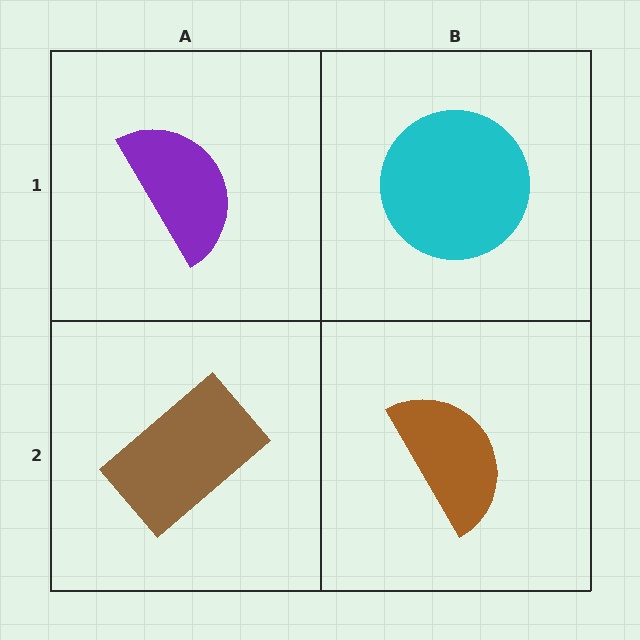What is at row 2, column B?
A brown semicircle.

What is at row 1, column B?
A cyan circle.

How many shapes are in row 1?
2 shapes.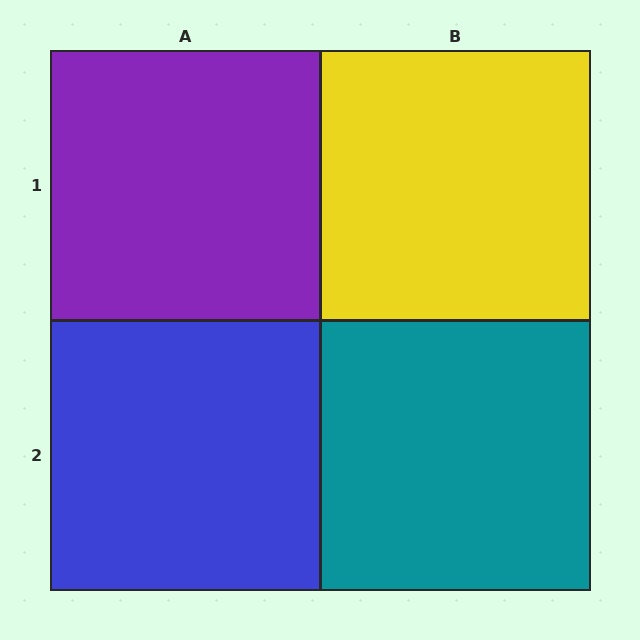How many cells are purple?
1 cell is purple.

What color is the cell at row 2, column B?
Teal.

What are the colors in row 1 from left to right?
Purple, yellow.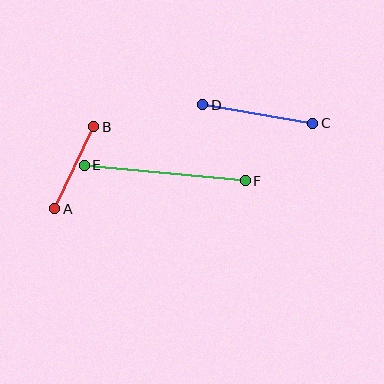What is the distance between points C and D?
The distance is approximately 111 pixels.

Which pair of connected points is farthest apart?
Points E and F are farthest apart.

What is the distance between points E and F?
The distance is approximately 162 pixels.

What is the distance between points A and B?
The distance is approximately 91 pixels.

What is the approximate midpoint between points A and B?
The midpoint is at approximately (74, 168) pixels.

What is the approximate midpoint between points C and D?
The midpoint is at approximately (258, 114) pixels.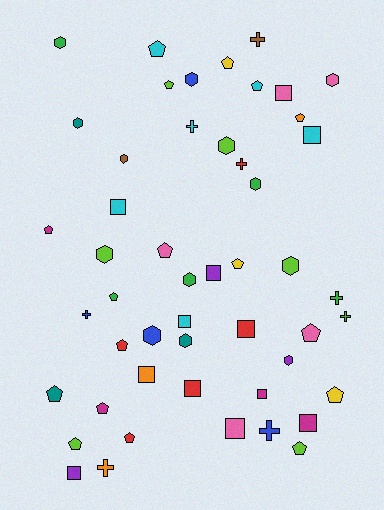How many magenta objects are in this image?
There are 4 magenta objects.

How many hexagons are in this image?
There are 13 hexagons.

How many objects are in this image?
There are 50 objects.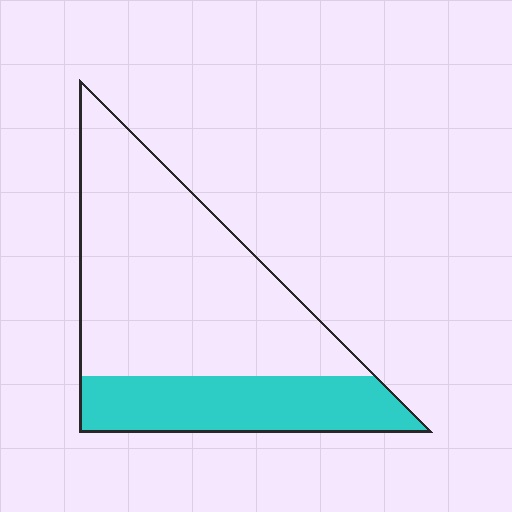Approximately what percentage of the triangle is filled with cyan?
Approximately 30%.